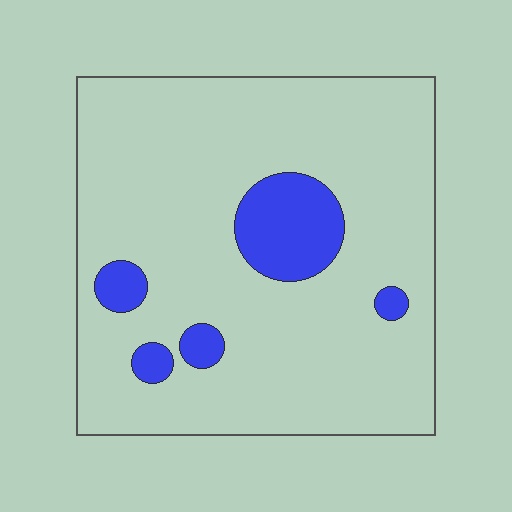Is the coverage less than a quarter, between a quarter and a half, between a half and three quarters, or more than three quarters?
Less than a quarter.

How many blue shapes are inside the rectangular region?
5.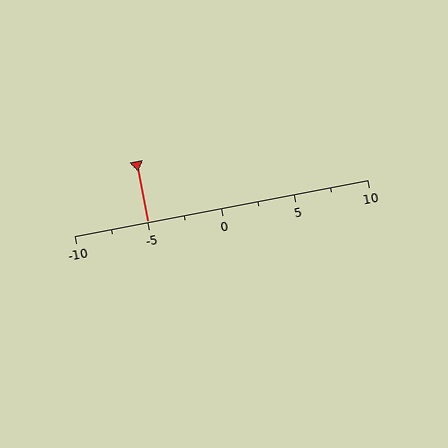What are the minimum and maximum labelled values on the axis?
The axis runs from -10 to 10.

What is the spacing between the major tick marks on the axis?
The major ticks are spaced 5 apart.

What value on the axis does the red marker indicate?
The marker indicates approximately -5.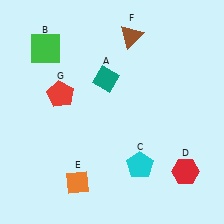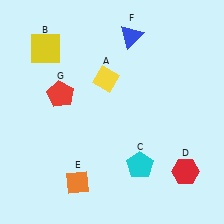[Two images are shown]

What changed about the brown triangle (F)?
In Image 1, F is brown. In Image 2, it changed to blue.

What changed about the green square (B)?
In Image 1, B is green. In Image 2, it changed to yellow.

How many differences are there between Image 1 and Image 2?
There are 3 differences between the two images.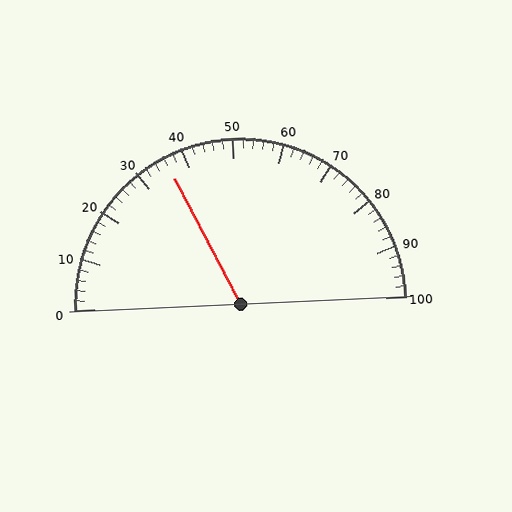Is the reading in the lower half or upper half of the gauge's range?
The reading is in the lower half of the range (0 to 100).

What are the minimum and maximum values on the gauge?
The gauge ranges from 0 to 100.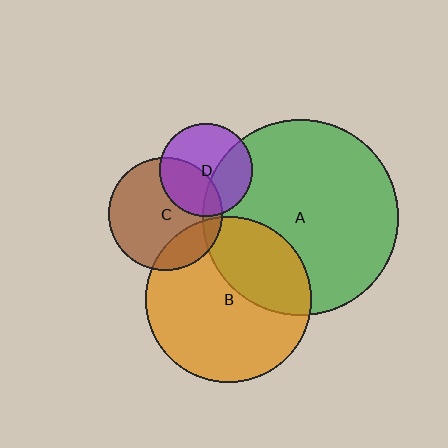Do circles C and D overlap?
Yes.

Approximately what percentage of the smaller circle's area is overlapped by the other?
Approximately 35%.